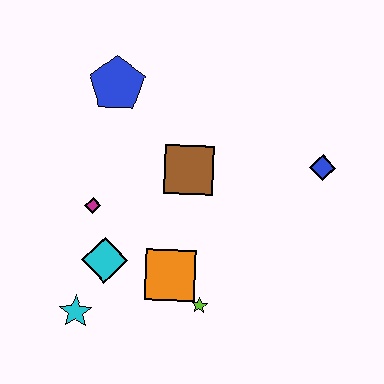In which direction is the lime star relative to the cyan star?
The lime star is to the right of the cyan star.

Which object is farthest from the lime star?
The blue pentagon is farthest from the lime star.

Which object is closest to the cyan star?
The cyan diamond is closest to the cyan star.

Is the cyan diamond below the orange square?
No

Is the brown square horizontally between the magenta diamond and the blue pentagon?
No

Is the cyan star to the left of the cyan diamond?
Yes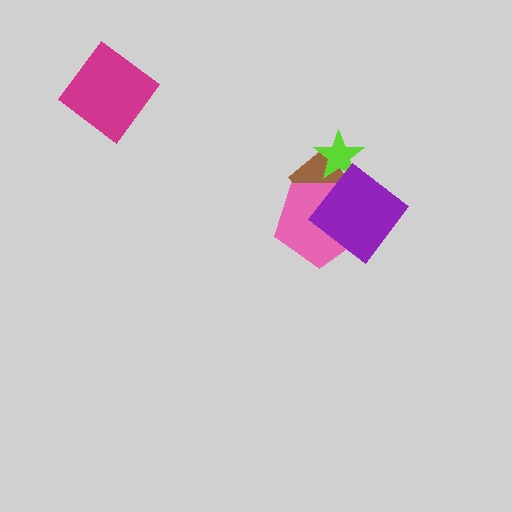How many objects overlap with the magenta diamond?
0 objects overlap with the magenta diamond.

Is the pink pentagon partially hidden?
Yes, it is partially covered by another shape.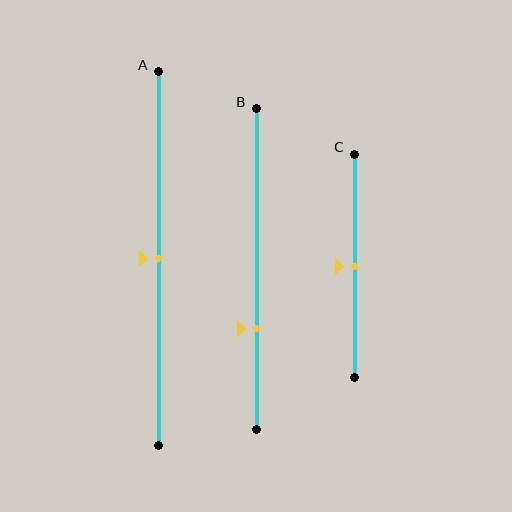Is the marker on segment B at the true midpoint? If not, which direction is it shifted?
No, the marker on segment B is shifted downward by about 18% of the segment length.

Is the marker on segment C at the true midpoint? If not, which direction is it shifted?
Yes, the marker on segment C is at the true midpoint.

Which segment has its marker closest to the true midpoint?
Segment A has its marker closest to the true midpoint.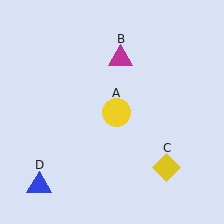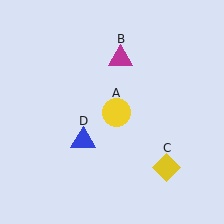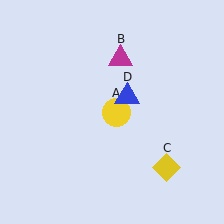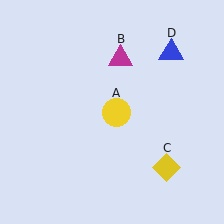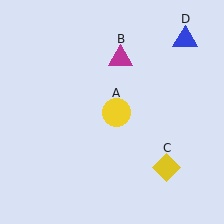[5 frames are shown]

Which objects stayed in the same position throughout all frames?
Yellow circle (object A) and magenta triangle (object B) and yellow diamond (object C) remained stationary.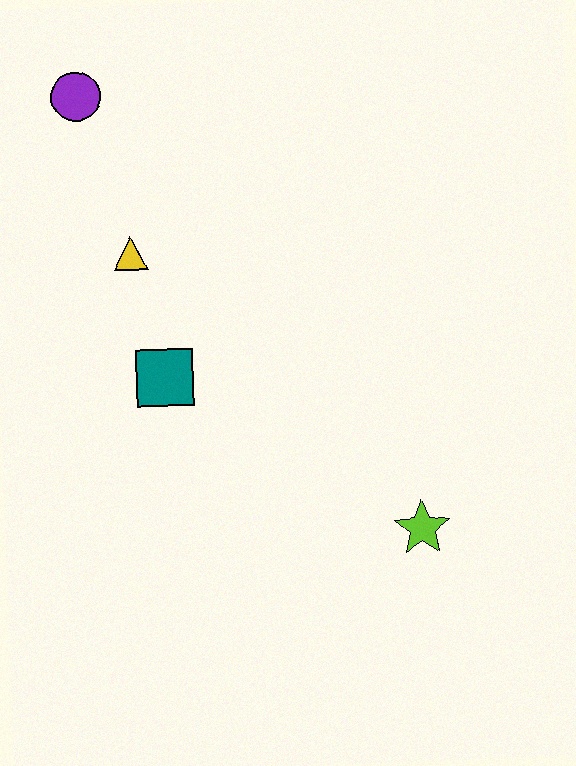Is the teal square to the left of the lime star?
Yes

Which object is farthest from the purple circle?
The lime star is farthest from the purple circle.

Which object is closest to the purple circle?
The yellow triangle is closest to the purple circle.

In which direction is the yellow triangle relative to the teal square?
The yellow triangle is above the teal square.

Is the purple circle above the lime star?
Yes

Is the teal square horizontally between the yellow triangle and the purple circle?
No